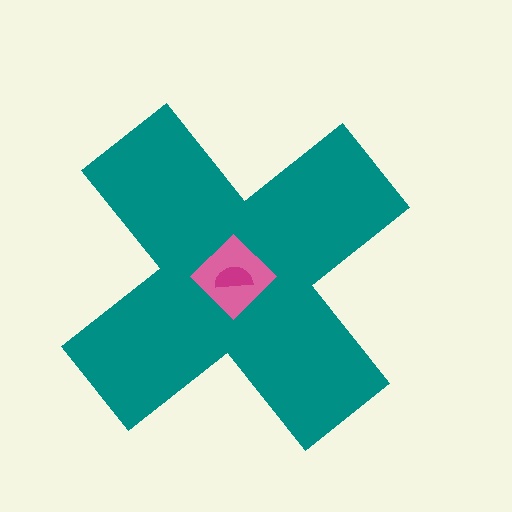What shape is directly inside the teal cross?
The pink diamond.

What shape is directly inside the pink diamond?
The magenta semicircle.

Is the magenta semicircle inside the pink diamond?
Yes.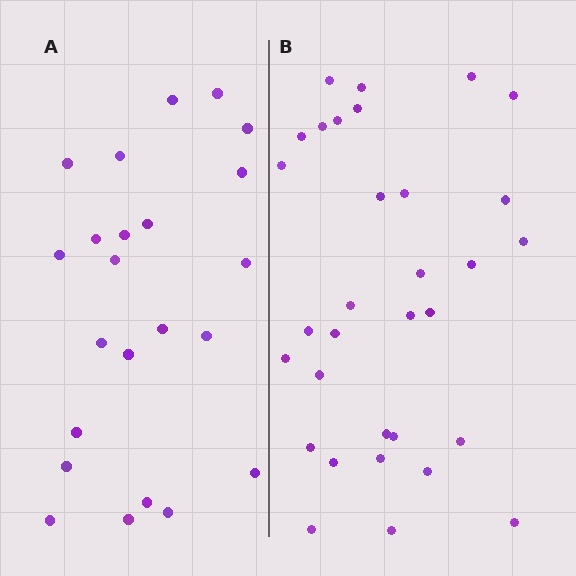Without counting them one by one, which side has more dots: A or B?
Region B (the right region) has more dots.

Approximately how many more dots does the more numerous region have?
Region B has roughly 8 or so more dots than region A.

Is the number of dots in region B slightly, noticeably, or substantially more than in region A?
Region B has noticeably more, but not dramatically so. The ratio is roughly 1.4 to 1.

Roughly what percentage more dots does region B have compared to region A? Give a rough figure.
About 40% more.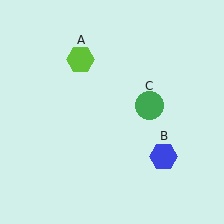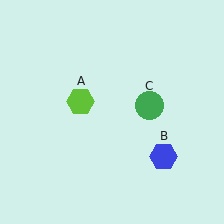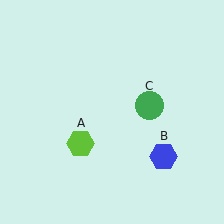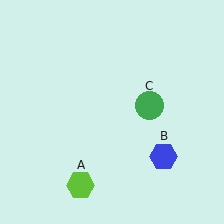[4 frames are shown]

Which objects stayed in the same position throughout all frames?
Blue hexagon (object B) and green circle (object C) remained stationary.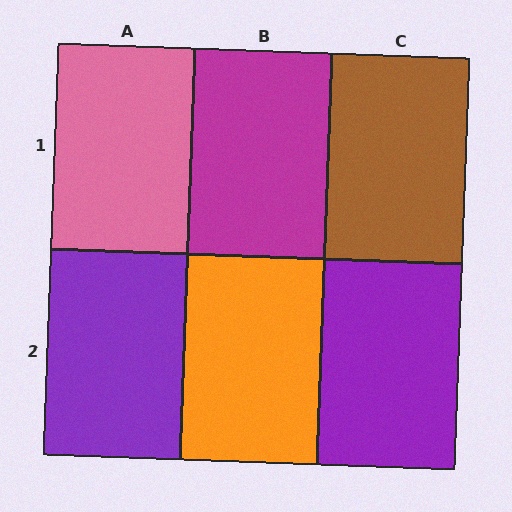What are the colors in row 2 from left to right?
Purple, orange, purple.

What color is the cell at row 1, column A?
Pink.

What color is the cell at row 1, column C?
Brown.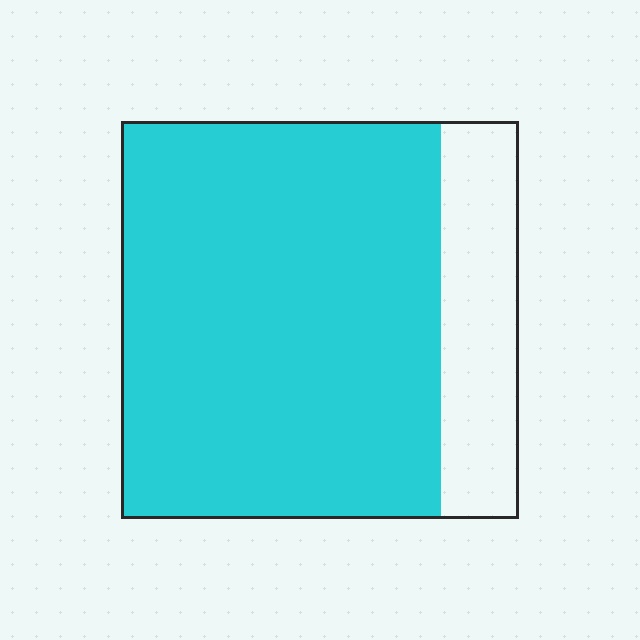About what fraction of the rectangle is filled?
About four fifths (4/5).